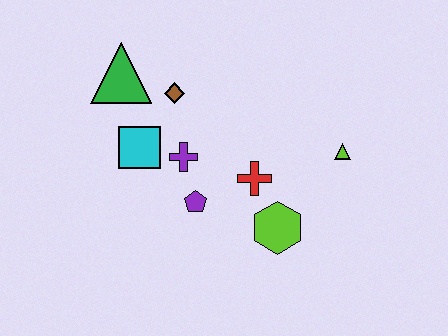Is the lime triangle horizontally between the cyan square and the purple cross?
No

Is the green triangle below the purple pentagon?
No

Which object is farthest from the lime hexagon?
The green triangle is farthest from the lime hexagon.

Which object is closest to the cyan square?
The purple cross is closest to the cyan square.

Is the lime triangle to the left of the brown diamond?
No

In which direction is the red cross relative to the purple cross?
The red cross is to the right of the purple cross.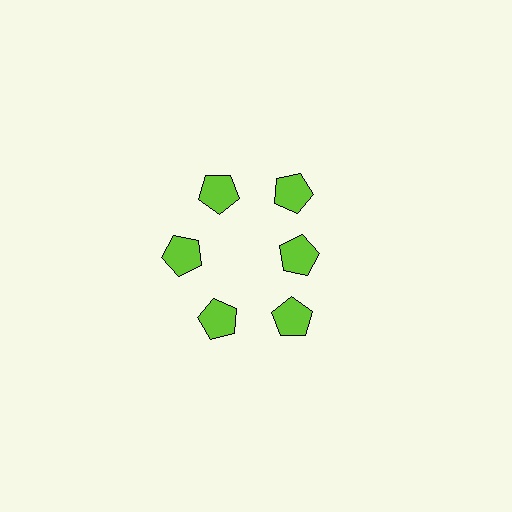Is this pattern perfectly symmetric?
No. The 6 lime pentagons are arranged in a ring, but one element near the 3 o'clock position is pulled inward toward the center, breaking the 6-fold rotational symmetry.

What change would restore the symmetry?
The symmetry would be restored by moving it outward, back onto the ring so that all 6 pentagons sit at equal angles and equal distance from the center.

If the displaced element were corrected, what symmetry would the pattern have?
It would have 6-fold rotational symmetry — the pattern would map onto itself every 60 degrees.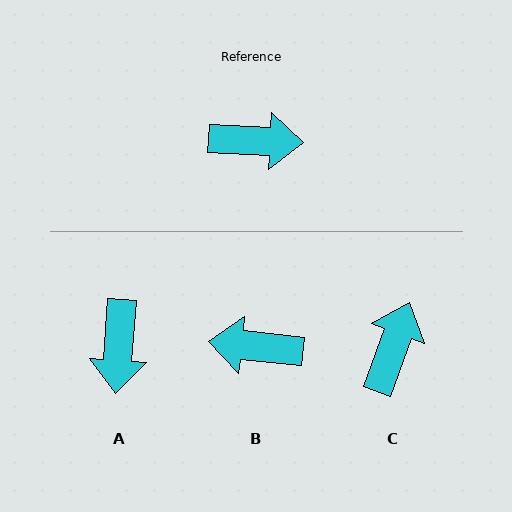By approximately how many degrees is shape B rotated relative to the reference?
Approximately 177 degrees counter-clockwise.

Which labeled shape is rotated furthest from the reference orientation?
B, about 177 degrees away.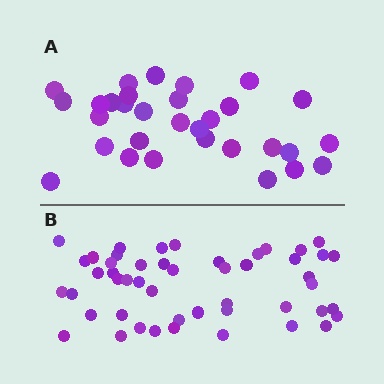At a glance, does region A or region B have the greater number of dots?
Region B (the bottom region) has more dots.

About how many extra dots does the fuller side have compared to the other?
Region B has approximately 20 more dots than region A.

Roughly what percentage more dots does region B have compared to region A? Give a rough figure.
About 60% more.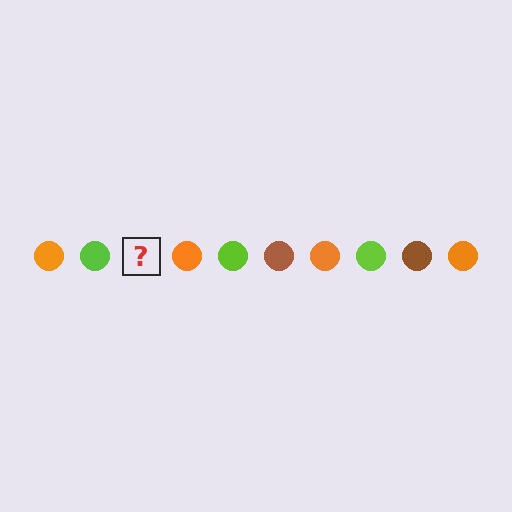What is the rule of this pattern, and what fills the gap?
The rule is that the pattern cycles through orange, lime, brown circles. The gap should be filled with a brown circle.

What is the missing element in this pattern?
The missing element is a brown circle.